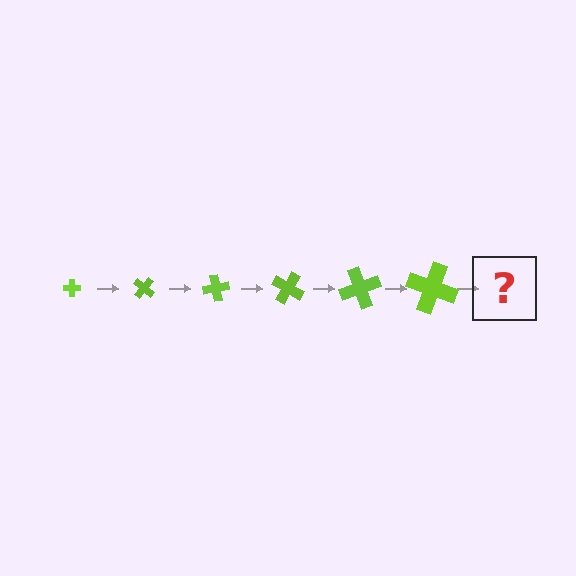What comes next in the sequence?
The next element should be a cross, larger than the previous one and rotated 240 degrees from the start.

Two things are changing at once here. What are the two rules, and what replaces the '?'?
The two rules are that the cross grows larger each step and it rotates 40 degrees each step. The '?' should be a cross, larger than the previous one and rotated 240 degrees from the start.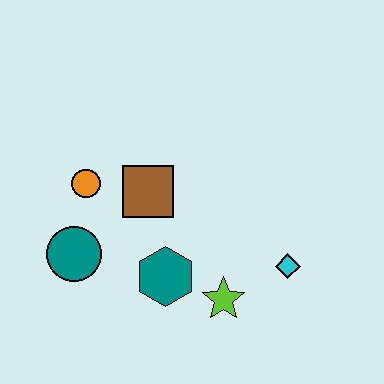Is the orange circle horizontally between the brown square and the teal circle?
Yes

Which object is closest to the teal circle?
The orange circle is closest to the teal circle.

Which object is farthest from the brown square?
The cyan diamond is farthest from the brown square.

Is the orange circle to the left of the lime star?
Yes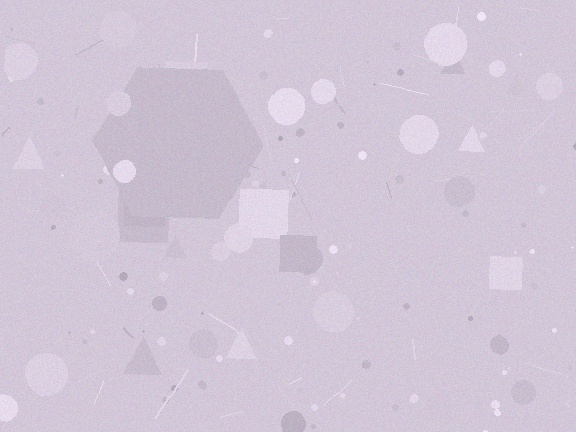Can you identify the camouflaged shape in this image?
The camouflaged shape is a hexagon.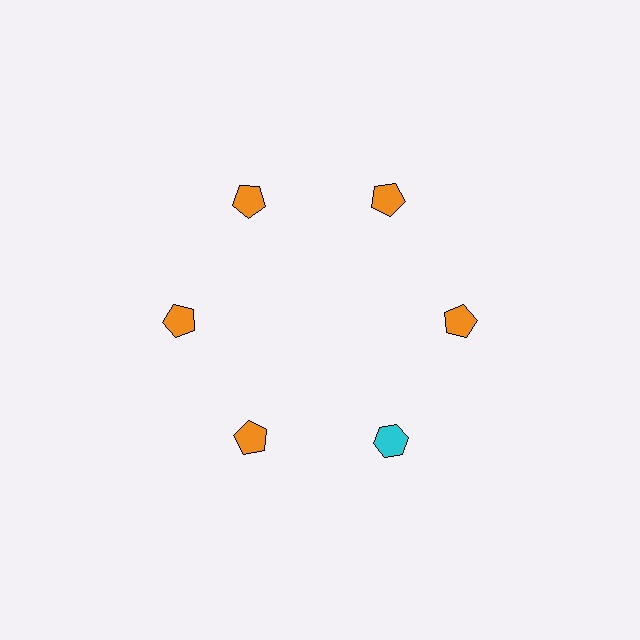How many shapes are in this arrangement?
There are 6 shapes arranged in a ring pattern.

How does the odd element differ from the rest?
It differs in both color (cyan instead of orange) and shape (hexagon instead of pentagon).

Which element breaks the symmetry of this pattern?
The cyan hexagon at roughly the 5 o'clock position breaks the symmetry. All other shapes are orange pentagons.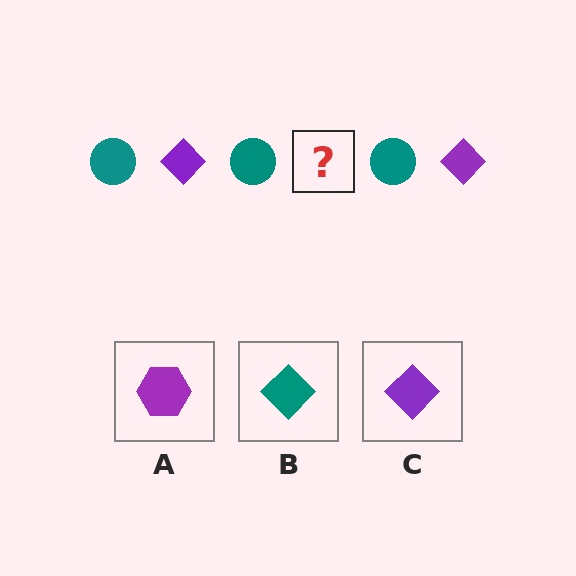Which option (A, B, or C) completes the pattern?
C.